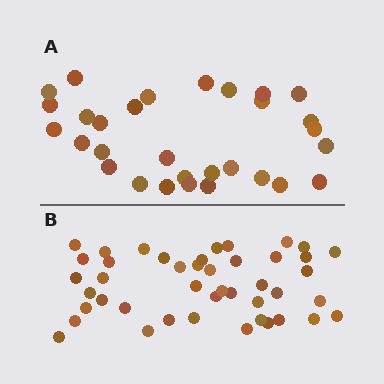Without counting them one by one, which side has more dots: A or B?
Region B (the bottom region) has more dots.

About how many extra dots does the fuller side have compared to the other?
Region B has approximately 15 more dots than region A.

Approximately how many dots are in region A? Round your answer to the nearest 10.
About 30 dots.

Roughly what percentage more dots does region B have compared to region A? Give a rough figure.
About 45% more.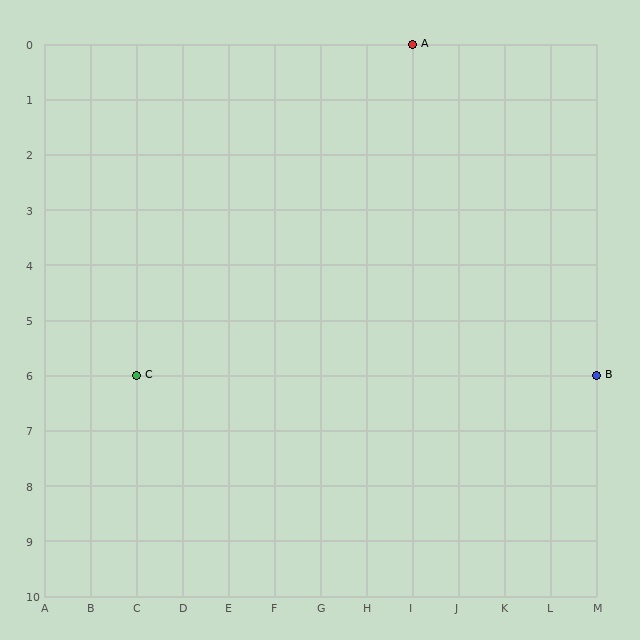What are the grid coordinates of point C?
Point C is at grid coordinates (C, 6).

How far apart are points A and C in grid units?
Points A and C are 6 columns and 6 rows apart (about 8.5 grid units diagonally).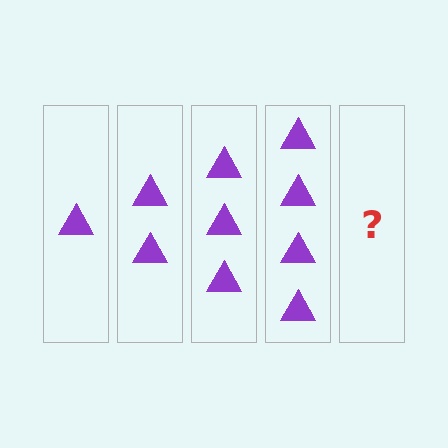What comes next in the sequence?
The next element should be 5 triangles.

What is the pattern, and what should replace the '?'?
The pattern is that each step adds one more triangle. The '?' should be 5 triangles.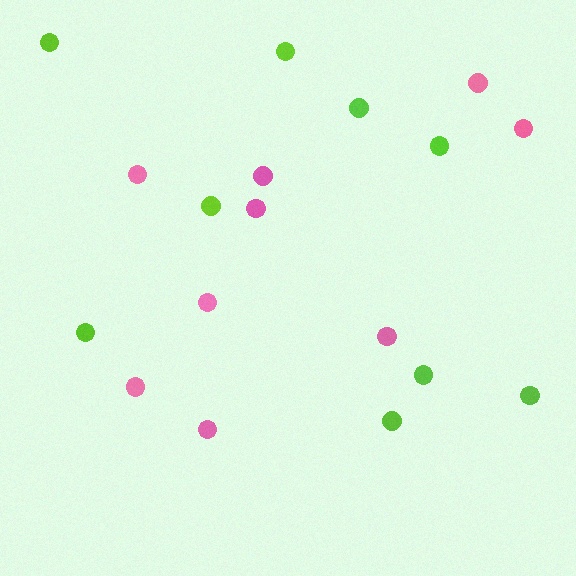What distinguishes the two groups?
There are 2 groups: one group of pink circles (9) and one group of lime circles (9).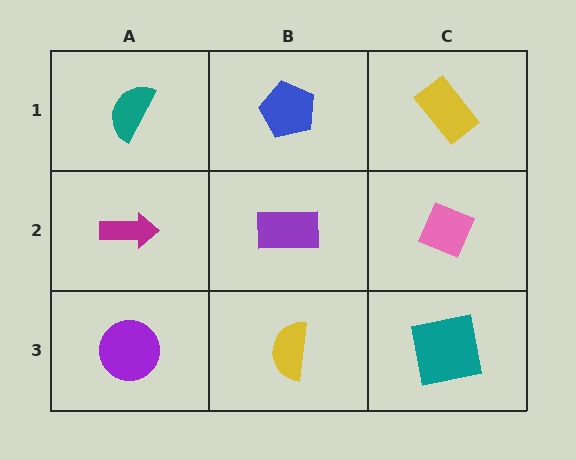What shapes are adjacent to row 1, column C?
A pink diamond (row 2, column C), a blue pentagon (row 1, column B).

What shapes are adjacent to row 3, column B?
A purple rectangle (row 2, column B), a purple circle (row 3, column A), a teal square (row 3, column C).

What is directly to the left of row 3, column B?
A purple circle.